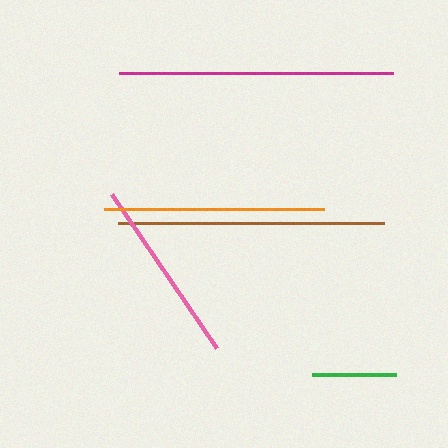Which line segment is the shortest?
The green line is the shortest at approximately 84 pixels.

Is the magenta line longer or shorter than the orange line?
The magenta line is longer than the orange line.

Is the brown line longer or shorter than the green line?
The brown line is longer than the green line.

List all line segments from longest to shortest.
From longest to shortest: magenta, brown, orange, pink, green.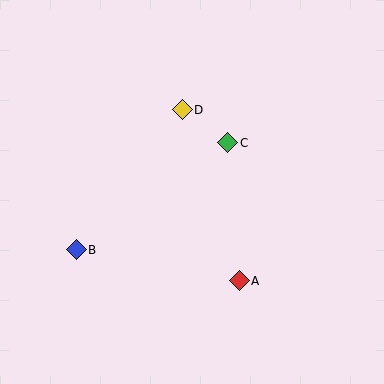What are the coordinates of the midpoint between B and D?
The midpoint between B and D is at (129, 180).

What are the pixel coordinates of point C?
Point C is at (228, 143).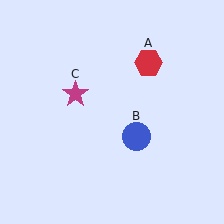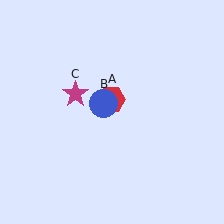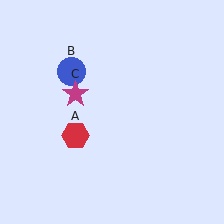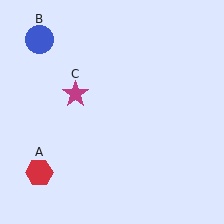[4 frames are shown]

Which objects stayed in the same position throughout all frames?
Magenta star (object C) remained stationary.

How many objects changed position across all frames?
2 objects changed position: red hexagon (object A), blue circle (object B).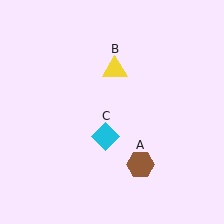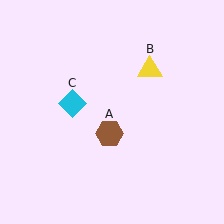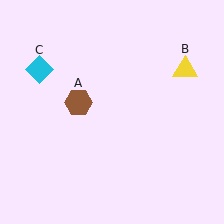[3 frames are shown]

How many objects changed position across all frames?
3 objects changed position: brown hexagon (object A), yellow triangle (object B), cyan diamond (object C).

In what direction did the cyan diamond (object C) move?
The cyan diamond (object C) moved up and to the left.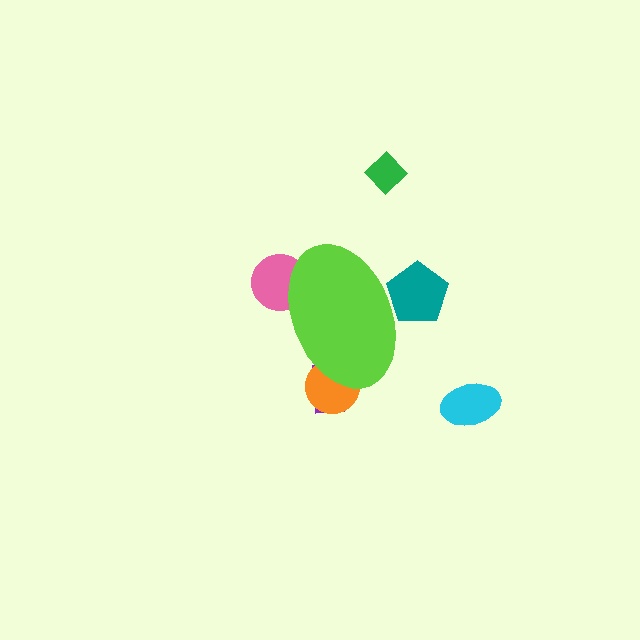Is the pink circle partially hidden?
Yes, the pink circle is partially hidden behind the lime ellipse.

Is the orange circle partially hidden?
Yes, the orange circle is partially hidden behind the lime ellipse.